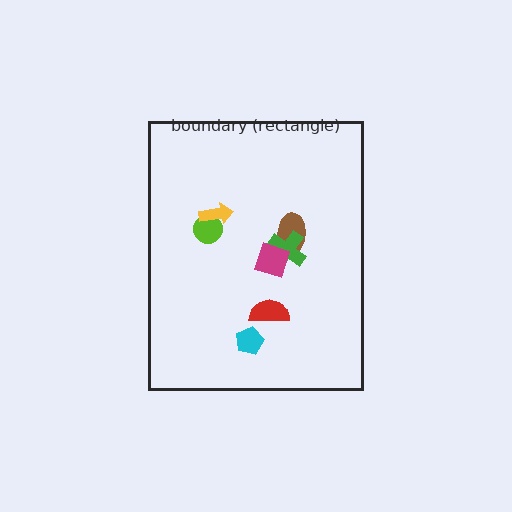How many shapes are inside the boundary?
7 inside, 0 outside.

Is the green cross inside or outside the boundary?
Inside.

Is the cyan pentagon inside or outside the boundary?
Inside.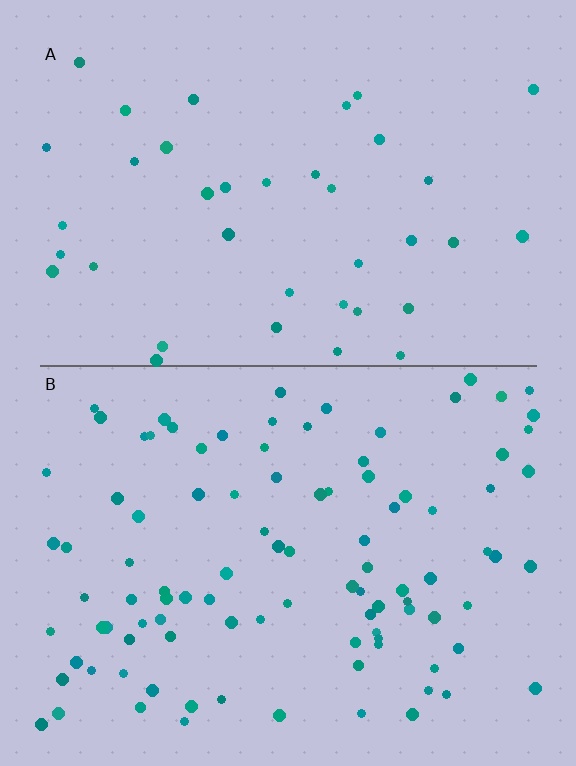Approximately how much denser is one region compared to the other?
Approximately 2.6× — region B over region A.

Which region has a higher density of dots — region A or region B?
B (the bottom).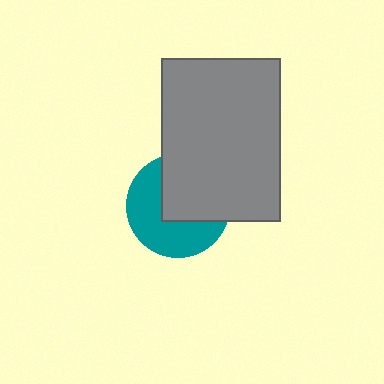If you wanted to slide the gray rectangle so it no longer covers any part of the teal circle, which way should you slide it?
Slide it toward the upper-right — that is the most direct way to separate the two shapes.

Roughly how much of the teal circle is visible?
About half of it is visible (roughly 53%).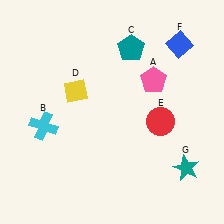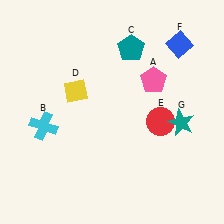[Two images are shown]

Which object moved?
The teal star (G) moved up.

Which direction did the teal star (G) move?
The teal star (G) moved up.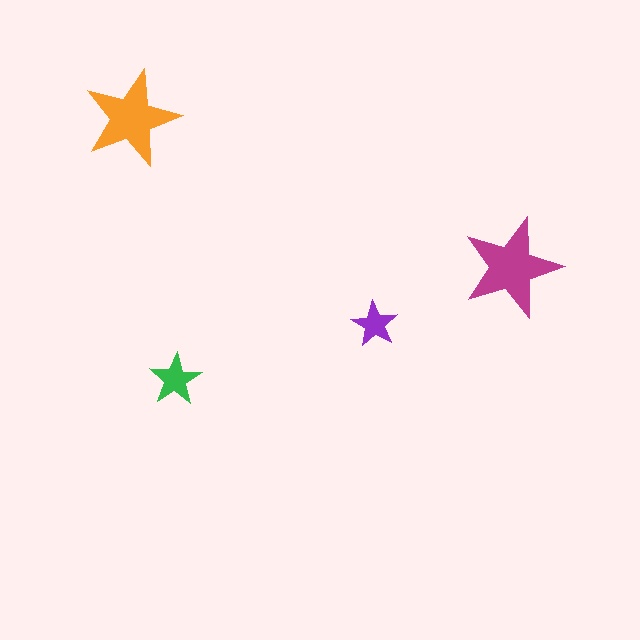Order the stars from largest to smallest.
the magenta one, the orange one, the green one, the purple one.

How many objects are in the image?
There are 4 objects in the image.